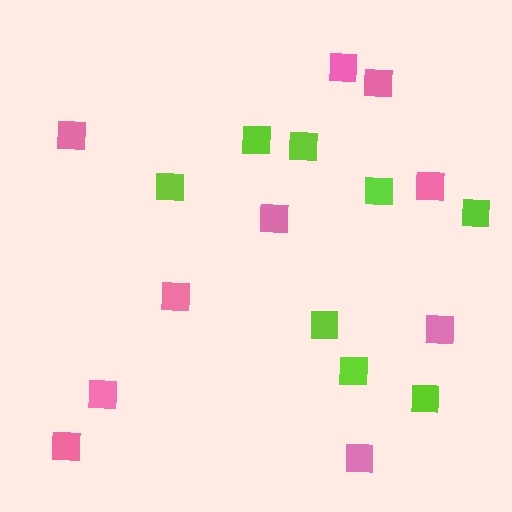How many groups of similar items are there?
There are 2 groups: one group of pink squares (10) and one group of lime squares (8).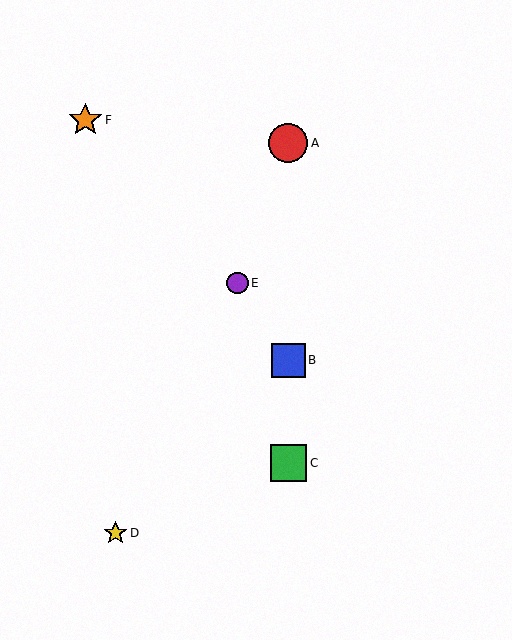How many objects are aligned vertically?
3 objects (A, B, C) are aligned vertically.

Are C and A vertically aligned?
Yes, both are at x≈288.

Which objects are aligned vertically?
Objects A, B, C are aligned vertically.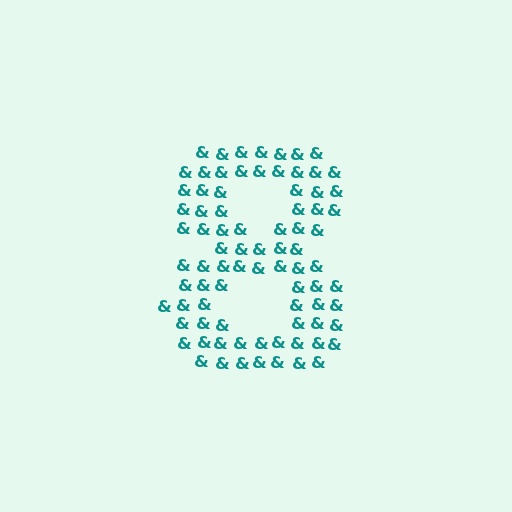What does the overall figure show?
The overall figure shows the digit 8.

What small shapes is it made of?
It is made of small ampersands.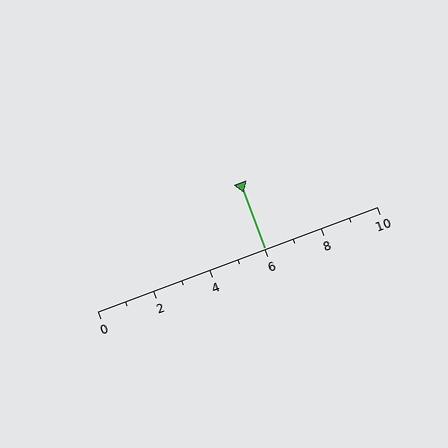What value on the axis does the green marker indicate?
The marker indicates approximately 6.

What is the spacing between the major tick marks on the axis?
The major ticks are spaced 2 apart.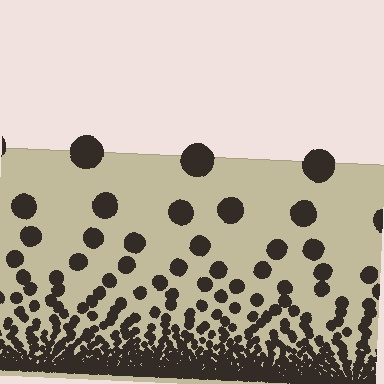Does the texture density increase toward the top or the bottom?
Density increases toward the bottom.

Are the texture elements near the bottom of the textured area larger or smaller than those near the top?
Smaller. The gradient is inverted — elements near the bottom are smaller and denser.